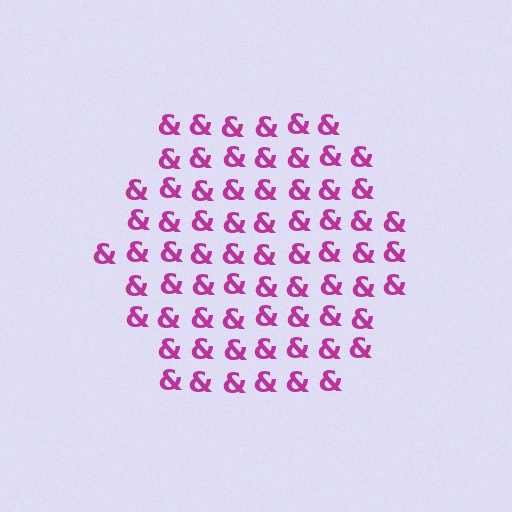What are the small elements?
The small elements are ampersands.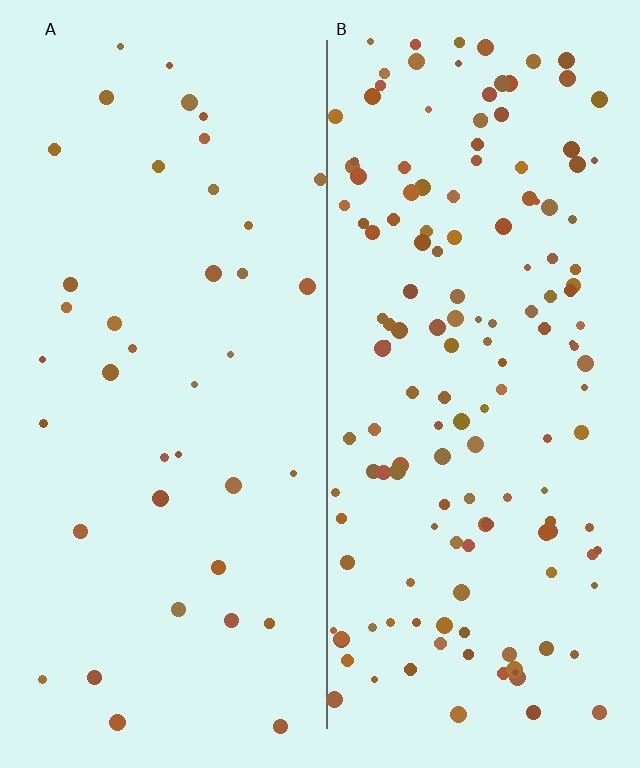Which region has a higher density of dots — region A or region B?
B (the right).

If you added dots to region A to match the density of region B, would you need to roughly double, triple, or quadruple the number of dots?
Approximately quadruple.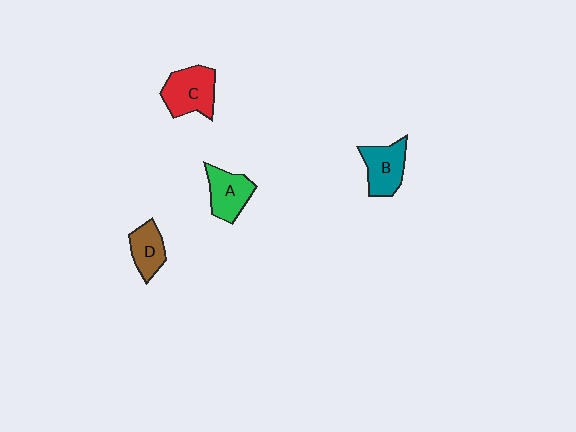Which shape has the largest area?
Shape C (red).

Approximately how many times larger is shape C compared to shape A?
Approximately 1.2 times.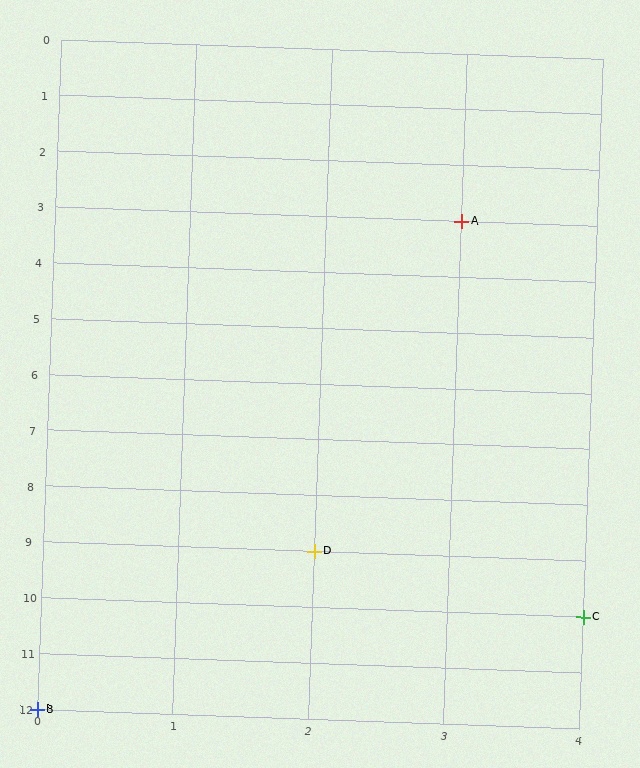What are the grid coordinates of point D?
Point D is at grid coordinates (2, 9).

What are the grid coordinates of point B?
Point B is at grid coordinates (0, 12).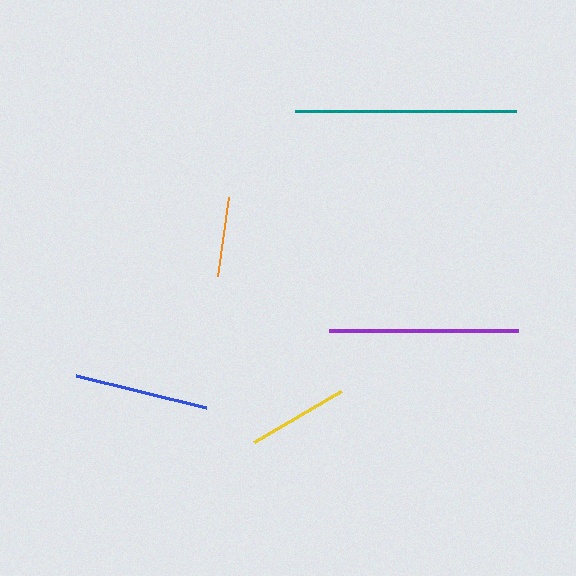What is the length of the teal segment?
The teal segment is approximately 221 pixels long.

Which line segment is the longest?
The teal line is the longest at approximately 221 pixels.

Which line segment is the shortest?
The orange line is the shortest at approximately 80 pixels.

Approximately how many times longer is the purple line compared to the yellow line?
The purple line is approximately 1.9 times the length of the yellow line.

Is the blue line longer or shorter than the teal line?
The teal line is longer than the blue line.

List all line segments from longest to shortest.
From longest to shortest: teal, purple, blue, yellow, orange.